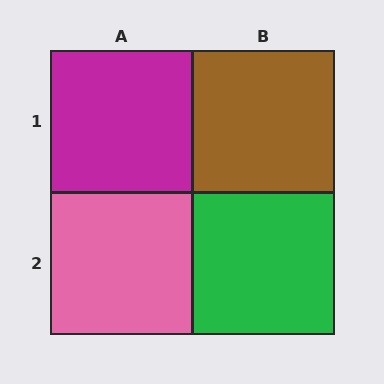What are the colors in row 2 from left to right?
Pink, green.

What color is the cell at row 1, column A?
Magenta.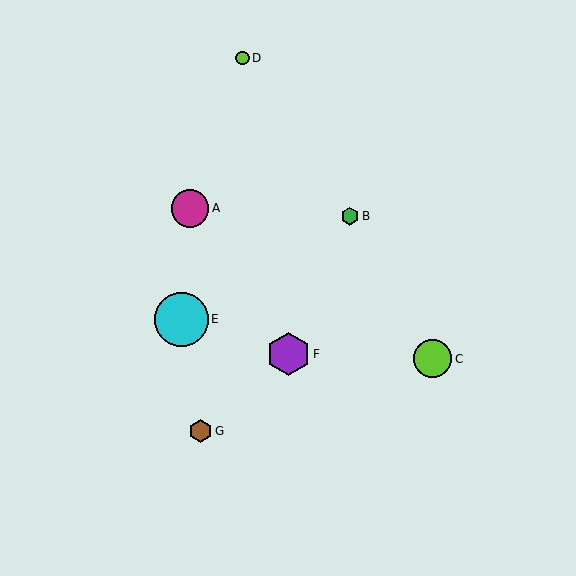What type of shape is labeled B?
Shape B is a green hexagon.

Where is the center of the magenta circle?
The center of the magenta circle is at (190, 208).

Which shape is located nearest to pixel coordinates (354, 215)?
The green hexagon (labeled B) at (350, 216) is nearest to that location.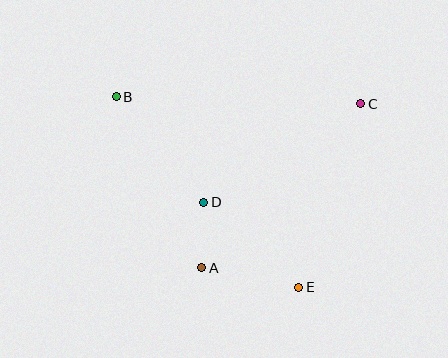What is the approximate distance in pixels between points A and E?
The distance between A and E is approximately 99 pixels.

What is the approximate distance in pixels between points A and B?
The distance between A and B is approximately 191 pixels.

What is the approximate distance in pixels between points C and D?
The distance between C and D is approximately 186 pixels.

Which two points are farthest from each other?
Points B and E are farthest from each other.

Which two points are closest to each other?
Points A and D are closest to each other.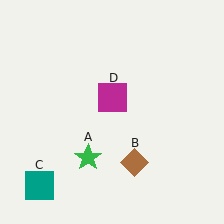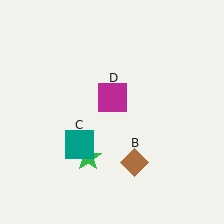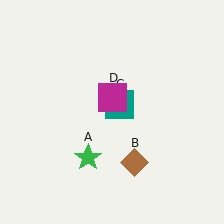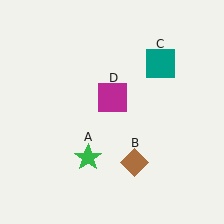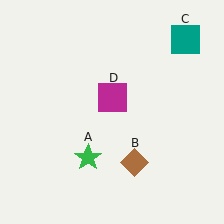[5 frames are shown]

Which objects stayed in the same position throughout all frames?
Green star (object A) and brown diamond (object B) and magenta square (object D) remained stationary.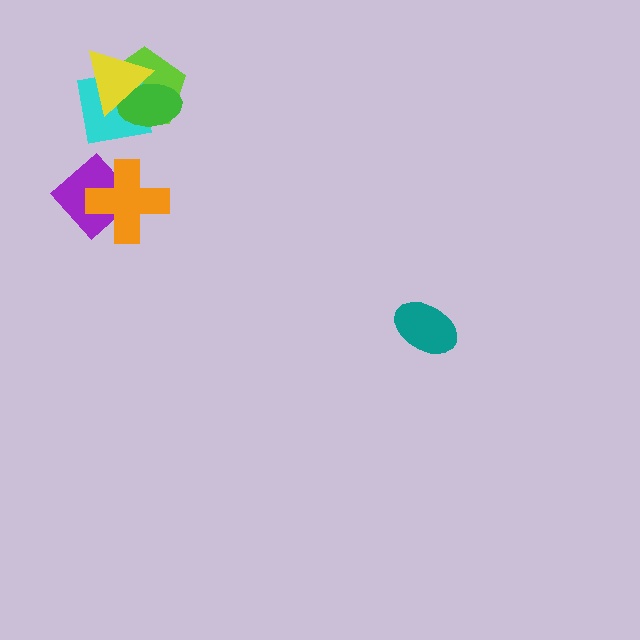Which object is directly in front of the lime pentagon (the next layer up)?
The cyan square is directly in front of the lime pentagon.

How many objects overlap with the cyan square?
3 objects overlap with the cyan square.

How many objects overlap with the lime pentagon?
3 objects overlap with the lime pentagon.